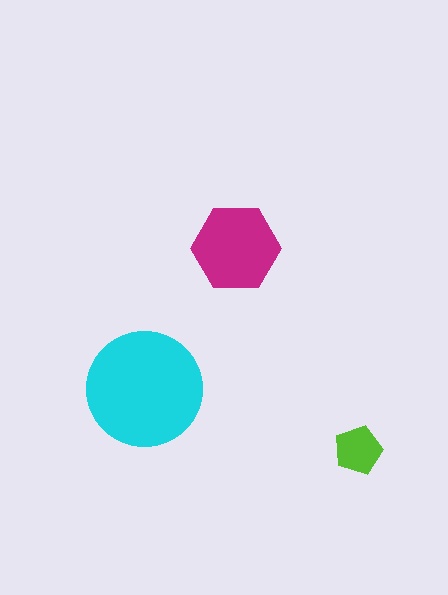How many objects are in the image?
There are 3 objects in the image.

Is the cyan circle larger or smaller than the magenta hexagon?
Larger.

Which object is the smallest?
The lime pentagon.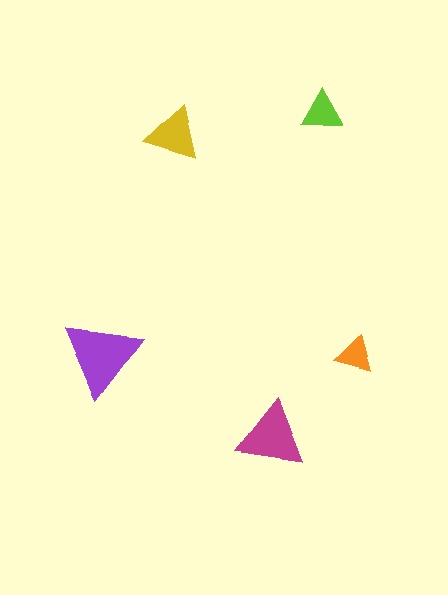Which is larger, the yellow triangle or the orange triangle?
The yellow one.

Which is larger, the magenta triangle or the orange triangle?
The magenta one.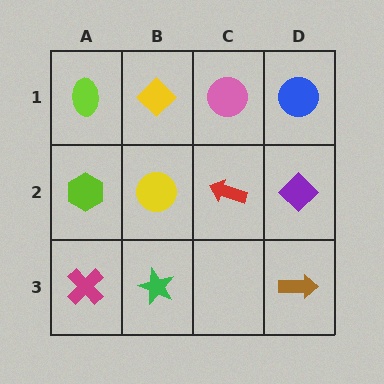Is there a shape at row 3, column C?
No, that cell is empty.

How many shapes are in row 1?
4 shapes.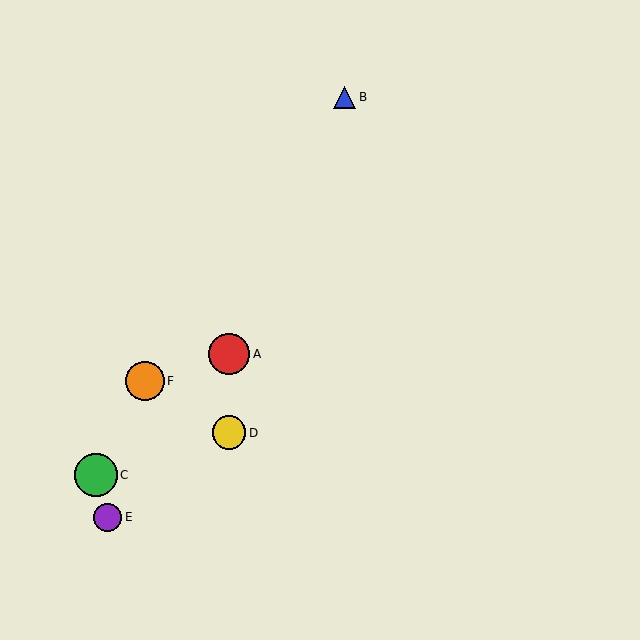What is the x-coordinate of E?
Object E is at x≈107.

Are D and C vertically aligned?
No, D is at x≈229 and C is at x≈96.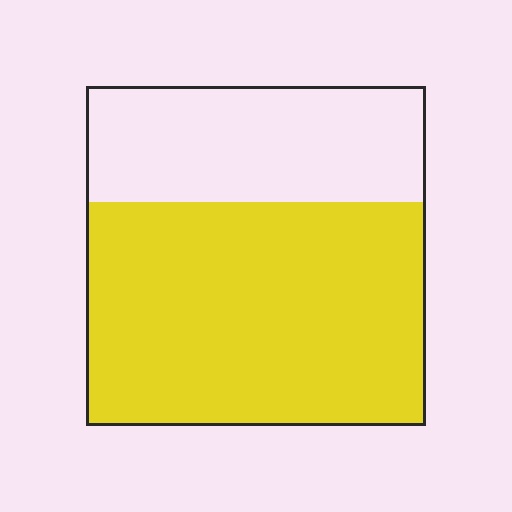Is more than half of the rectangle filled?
Yes.